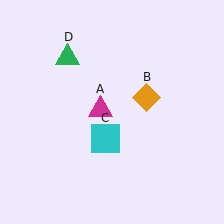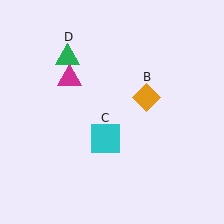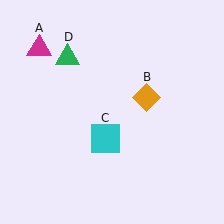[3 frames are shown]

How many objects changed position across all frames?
1 object changed position: magenta triangle (object A).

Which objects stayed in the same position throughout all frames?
Orange diamond (object B) and cyan square (object C) and green triangle (object D) remained stationary.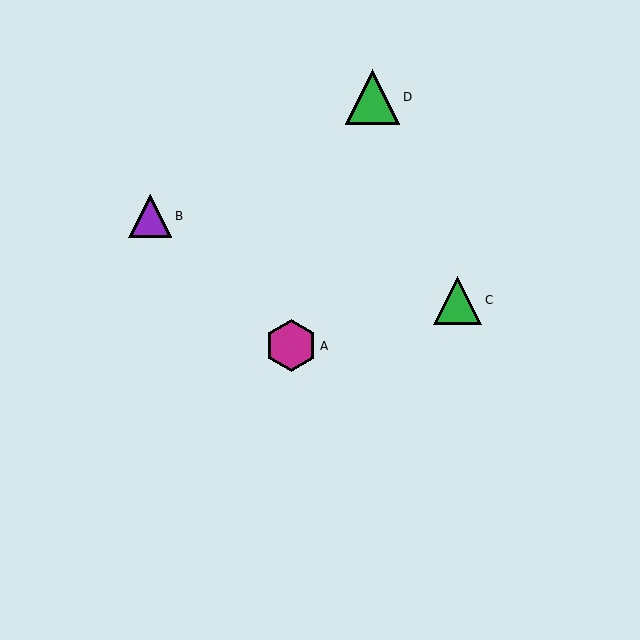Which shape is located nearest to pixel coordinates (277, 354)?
The magenta hexagon (labeled A) at (291, 346) is nearest to that location.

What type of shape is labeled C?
Shape C is a green triangle.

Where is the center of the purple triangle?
The center of the purple triangle is at (150, 216).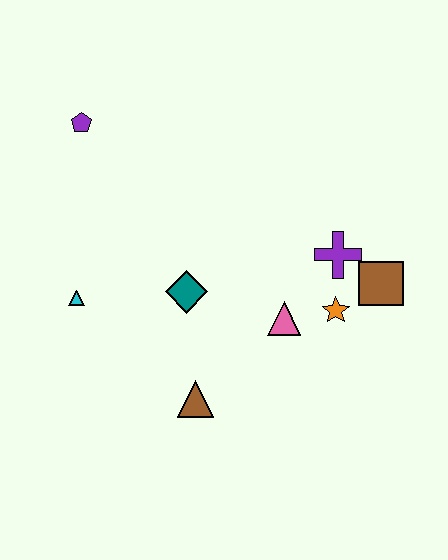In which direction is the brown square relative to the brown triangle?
The brown square is to the right of the brown triangle.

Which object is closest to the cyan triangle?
The teal diamond is closest to the cyan triangle.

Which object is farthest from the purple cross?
The purple pentagon is farthest from the purple cross.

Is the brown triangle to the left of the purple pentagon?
No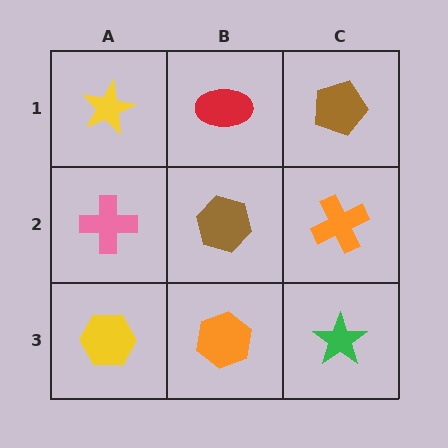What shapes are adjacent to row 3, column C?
An orange cross (row 2, column C), an orange hexagon (row 3, column B).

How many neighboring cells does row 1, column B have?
3.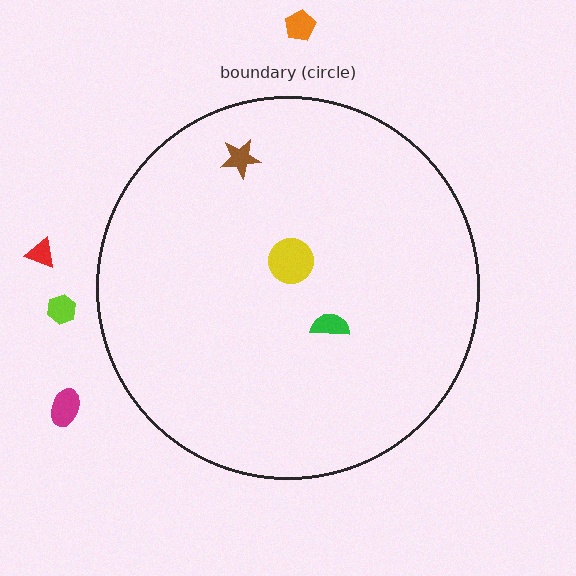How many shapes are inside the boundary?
3 inside, 4 outside.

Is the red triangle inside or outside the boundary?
Outside.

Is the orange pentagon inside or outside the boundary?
Outside.